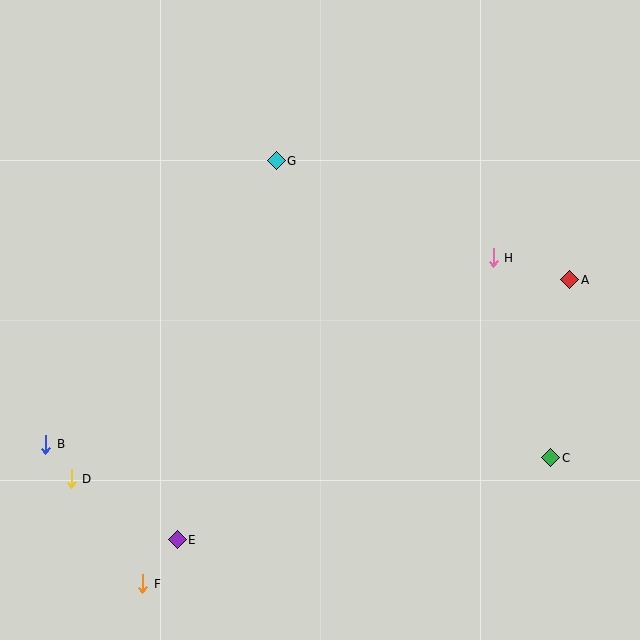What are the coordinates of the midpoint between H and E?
The midpoint between H and E is at (335, 399).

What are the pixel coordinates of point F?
Point F is at (143, 584).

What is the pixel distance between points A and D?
The distance between A and D is 537 pixels.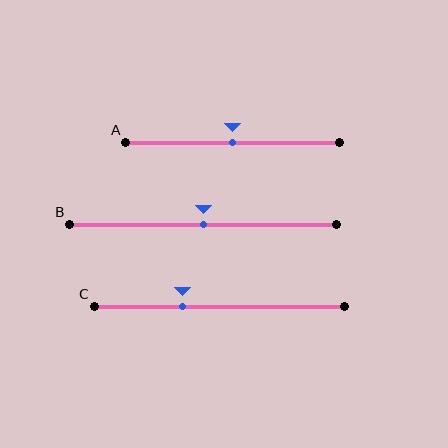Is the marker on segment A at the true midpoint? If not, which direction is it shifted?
Yes, the marker on segment A is at the true midpoint.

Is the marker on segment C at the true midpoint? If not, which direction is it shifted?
No, the marker on segment C is shifted to the left by about 15% of the segment length.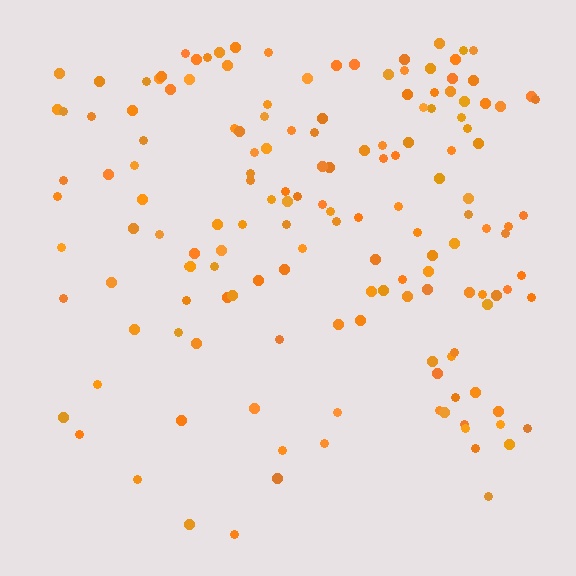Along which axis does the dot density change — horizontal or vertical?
Vertical.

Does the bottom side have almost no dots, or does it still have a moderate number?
Still a moderate number, just noticeably fewer than the top.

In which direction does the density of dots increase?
From bottom to top, with the top side densest.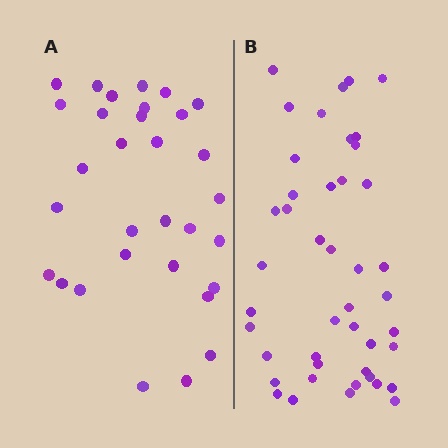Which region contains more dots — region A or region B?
Region B (the right region) has more dots.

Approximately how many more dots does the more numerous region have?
Region B has approximately 15 more dots than region A.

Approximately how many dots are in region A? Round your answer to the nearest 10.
About 30 dots. (The exact count is 31, which rounds to 30.)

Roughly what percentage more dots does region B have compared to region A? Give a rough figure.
About 40% more.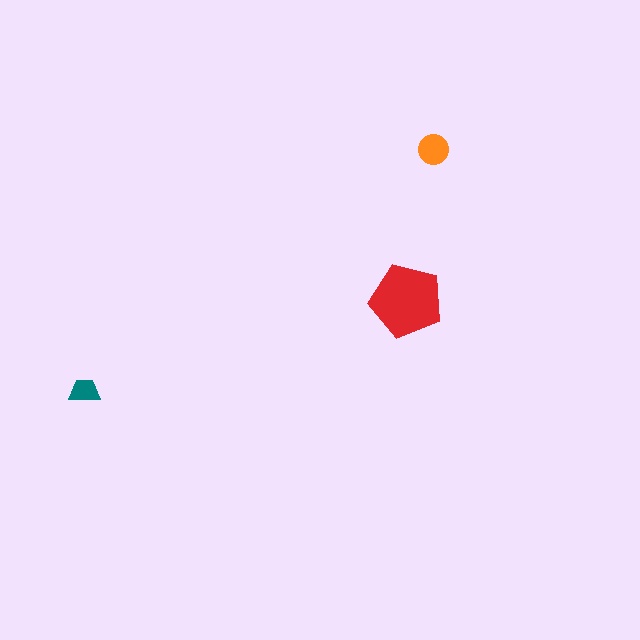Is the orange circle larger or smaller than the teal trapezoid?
Larger.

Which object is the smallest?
The teal trapezoid.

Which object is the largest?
The red pentagon.